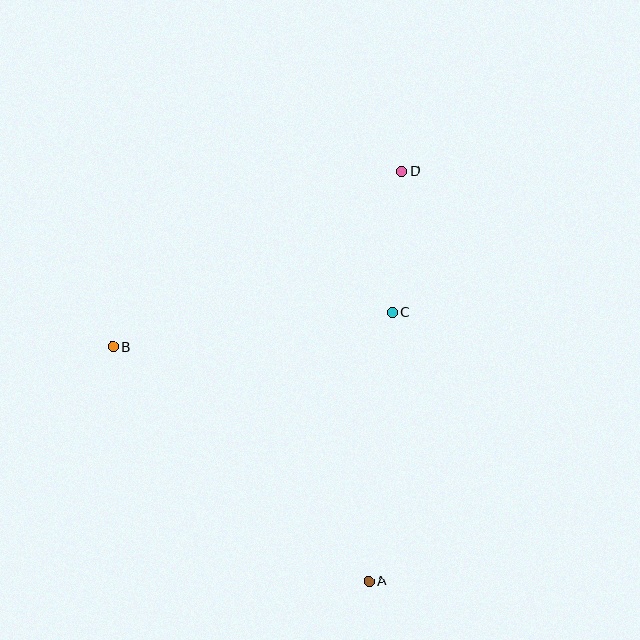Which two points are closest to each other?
Points C and D are closest to each other.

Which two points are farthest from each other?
Points A and D are farthest from each other.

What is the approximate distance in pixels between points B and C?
The distance between B and C is approximately 281 pixels.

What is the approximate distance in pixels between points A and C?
The distance between A and C is approximately 270 pixels.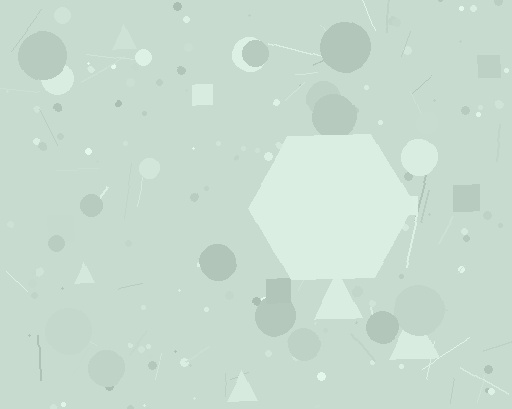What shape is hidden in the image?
A hexagon is hidden in the image.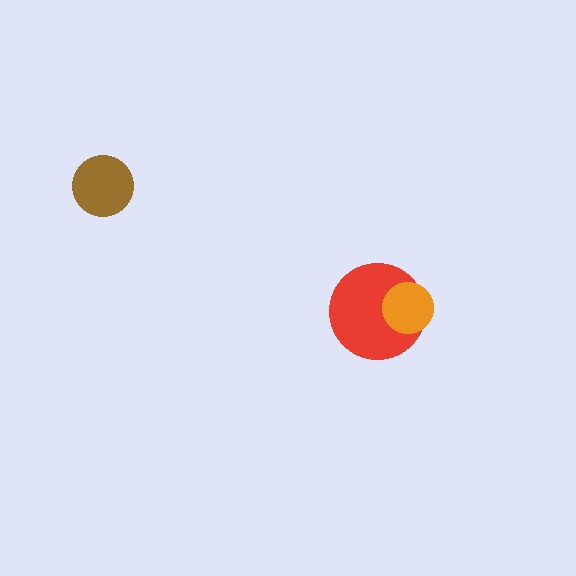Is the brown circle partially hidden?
No, no other shape covers it.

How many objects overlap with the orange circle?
1 object overlaps with the orange circle.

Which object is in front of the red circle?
The orange circle is in front of the red circle.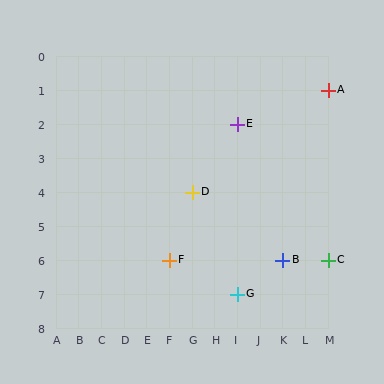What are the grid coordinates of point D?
Point D is at grid coordinates (G, 4).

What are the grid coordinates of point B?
Point B is at grid coordinates (K, 6).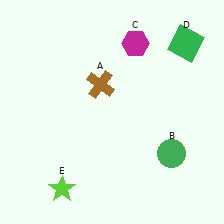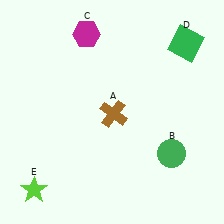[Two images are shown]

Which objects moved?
The objects that moved are: the brown cross (A), the magenta hexagon (C), the lime star (E).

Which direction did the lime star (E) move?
The lime star (E) moved left.